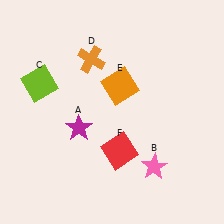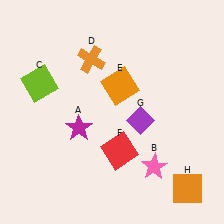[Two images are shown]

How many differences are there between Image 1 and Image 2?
There are 2 differences between the two images.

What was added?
A purple diamond (G), an orange square (H) were added in Image 2.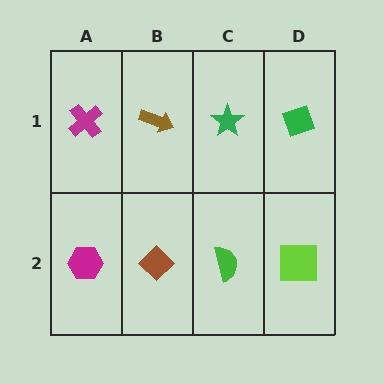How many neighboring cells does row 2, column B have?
3.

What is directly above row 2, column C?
A green star.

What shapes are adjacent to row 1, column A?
A magenta hexagon (row 2, column A), a brown arrow (row 1, column B).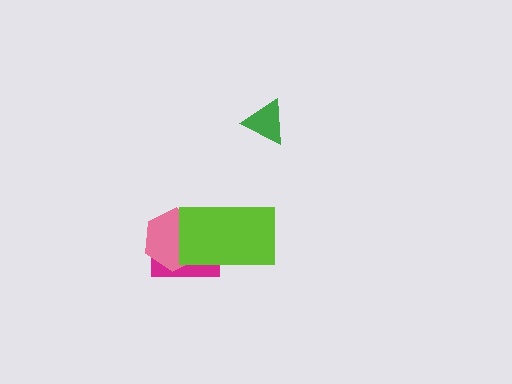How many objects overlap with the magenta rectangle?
2 objects overlap with the magenta rectangle.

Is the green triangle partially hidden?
No, no other shape covers it.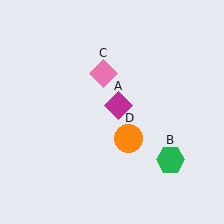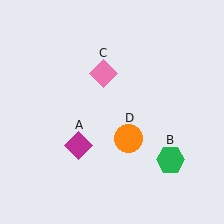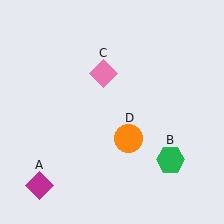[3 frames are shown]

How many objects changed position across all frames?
1 object changed position: magenta diamond (object A).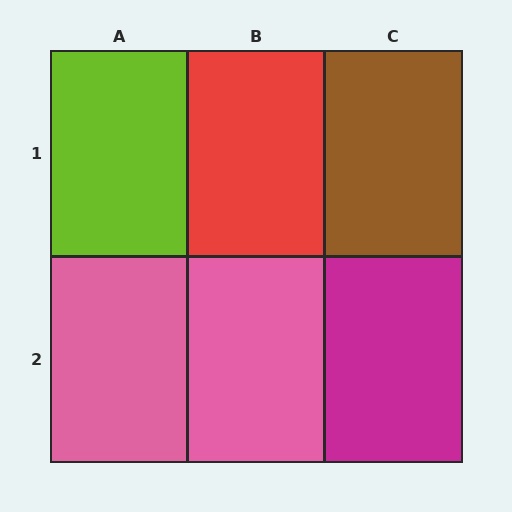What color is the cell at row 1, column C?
Brown.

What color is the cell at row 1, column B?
Red.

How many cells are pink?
2 cells are pink.